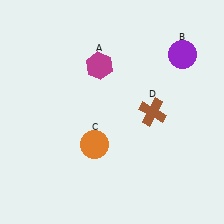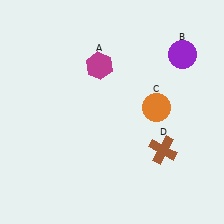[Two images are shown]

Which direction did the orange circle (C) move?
The orange circle (C) moved right.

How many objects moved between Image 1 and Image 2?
2 objects moved between the two images.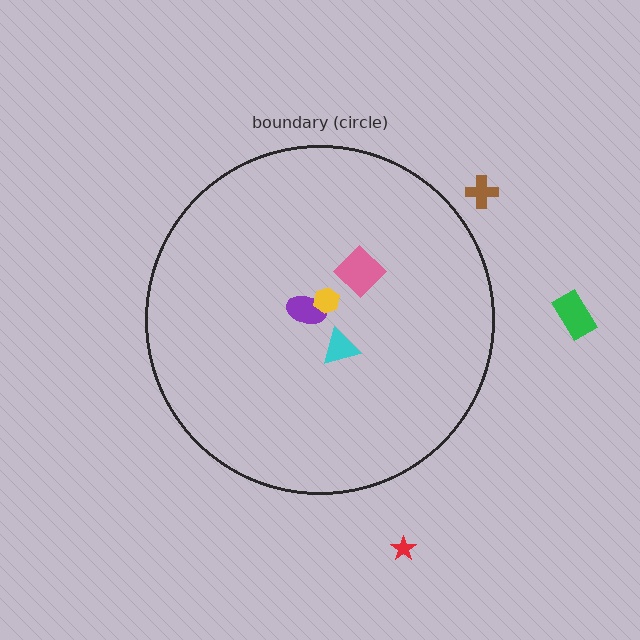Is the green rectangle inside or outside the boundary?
Outside.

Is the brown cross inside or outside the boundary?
Outside.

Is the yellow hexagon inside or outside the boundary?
Inside.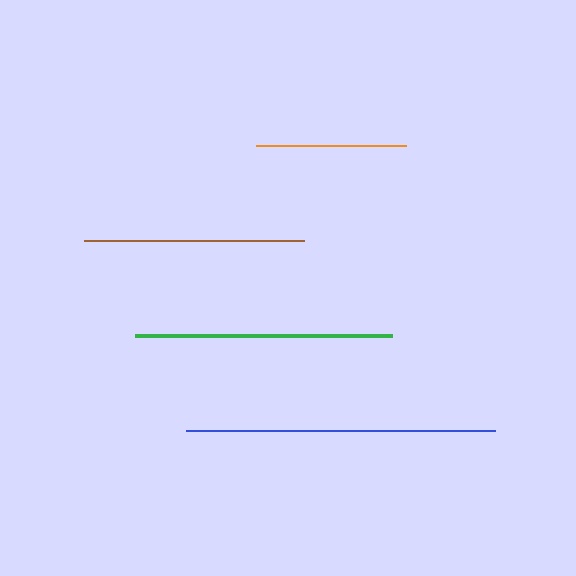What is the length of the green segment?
The green segment is approximately 257 pixels long.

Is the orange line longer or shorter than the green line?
The green line is longer than the orange line.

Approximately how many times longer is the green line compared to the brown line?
The green line is approximately 1.2 times the length of the brown line.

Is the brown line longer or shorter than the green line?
The green line is longer than the brown line.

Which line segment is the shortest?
The orange line is the shortest at approximately 150 pixels.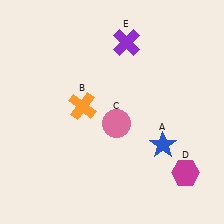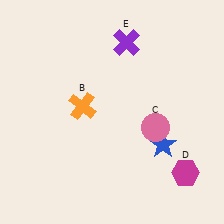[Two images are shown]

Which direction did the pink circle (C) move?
The pink circle (C) moved right.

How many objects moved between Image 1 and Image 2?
1 object moved between the two images.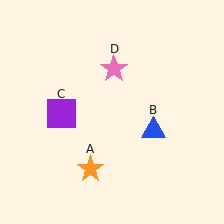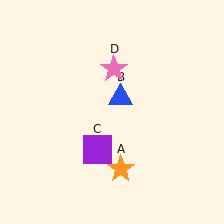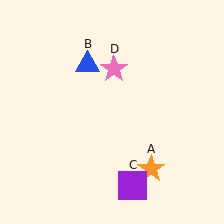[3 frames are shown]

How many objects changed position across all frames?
3 objects changed position: orange star (object A), blue triangle (object B), purple square (object C).